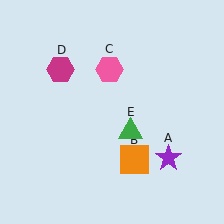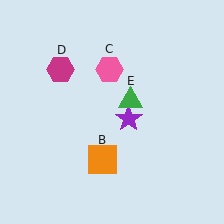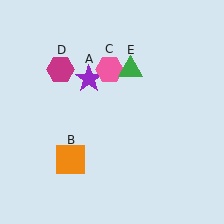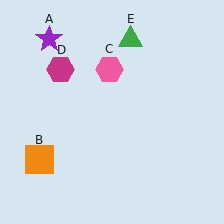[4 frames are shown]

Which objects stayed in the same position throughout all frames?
Pink hexagon (object C) and magenta hexagon (object D) remained stationary.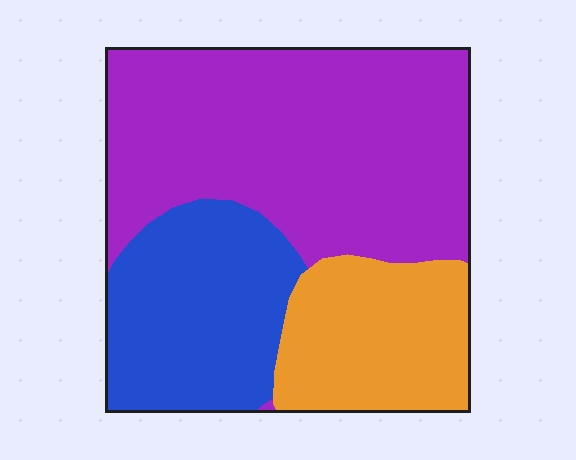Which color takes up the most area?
Purple, at roughly 55%.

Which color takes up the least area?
Orange, at roughly 20%.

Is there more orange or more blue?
Blue.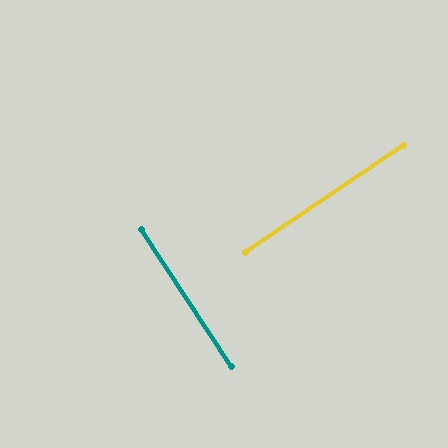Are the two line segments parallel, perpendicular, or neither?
Perpendicular — they meet at approximately 89°.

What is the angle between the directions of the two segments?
Approximately 89 degrees.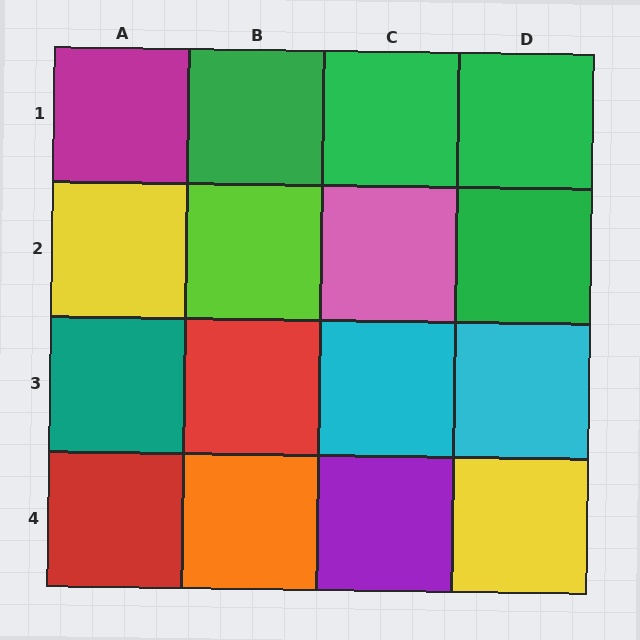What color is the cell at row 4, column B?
Orange.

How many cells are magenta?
1 cell is magenta.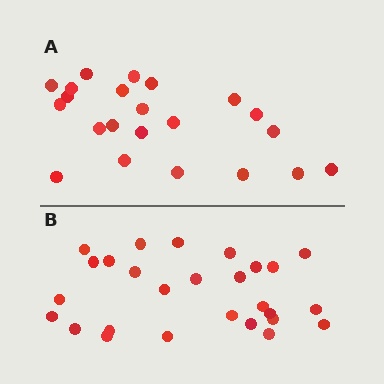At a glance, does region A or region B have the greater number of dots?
Region B (the bottom region) has more dots.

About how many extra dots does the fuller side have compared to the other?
Region B has about 5 more dots than region A.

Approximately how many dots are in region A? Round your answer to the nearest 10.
About 20 dots. (The exact count is 22, which rounds to 20.)